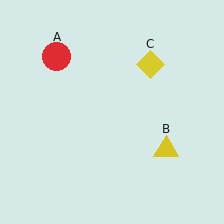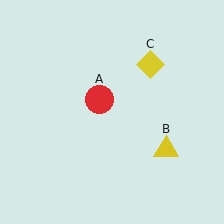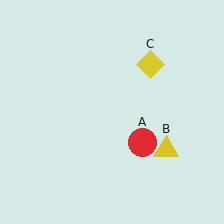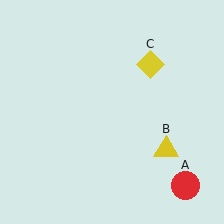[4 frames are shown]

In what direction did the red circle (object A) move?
The red circle (object A) moved down and to the right.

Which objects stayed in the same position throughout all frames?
Yellow triangle (object B) and yellow diamond (object C) remained stationary.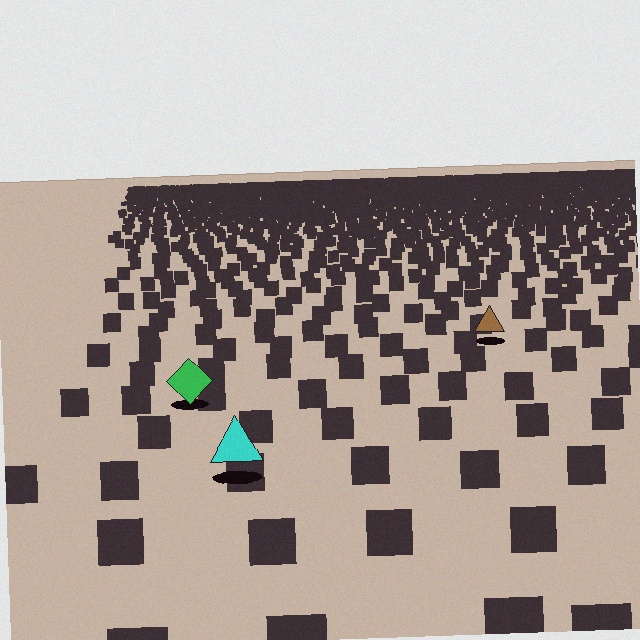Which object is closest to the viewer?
The cyan triangle is closest. The texture marks near it are larger and more spread out.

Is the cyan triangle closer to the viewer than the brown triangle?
Yes. The cyan triangle is closer — you can tell from the texture gradient: the ground texture is coarser near it.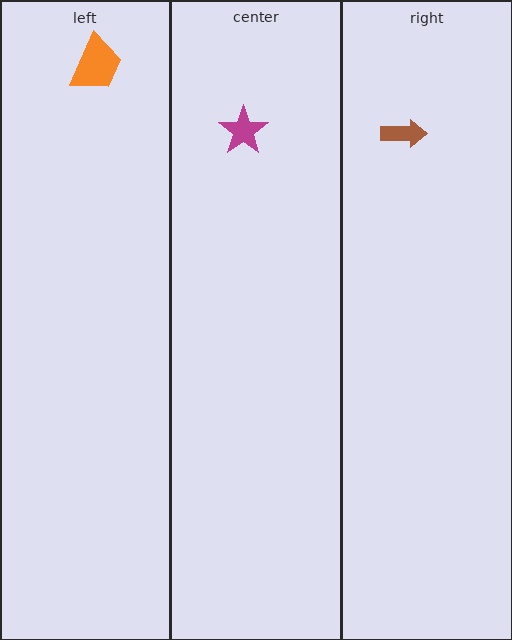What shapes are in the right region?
The brown arrow.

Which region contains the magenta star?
The center region.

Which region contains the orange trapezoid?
The left region.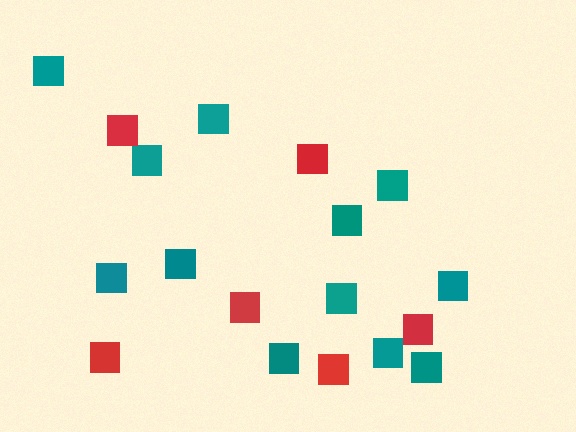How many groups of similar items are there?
There are 2 groups: one group of teal squares (12) and one group of red squares (6).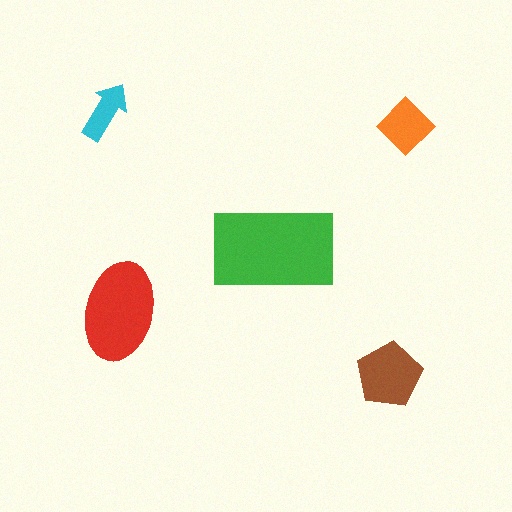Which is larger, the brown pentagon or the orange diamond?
The brown pentagon.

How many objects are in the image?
There are 5 objects in the image.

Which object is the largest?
The green rectangle.